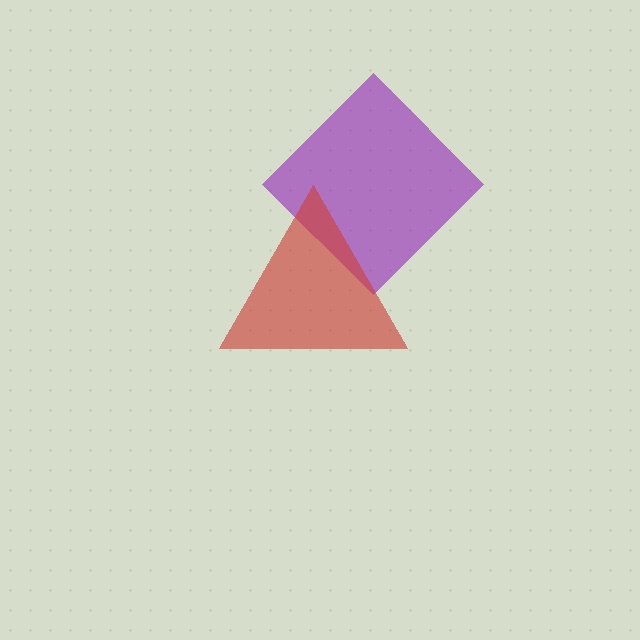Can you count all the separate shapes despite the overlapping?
Yes, there are 2 separate shapes.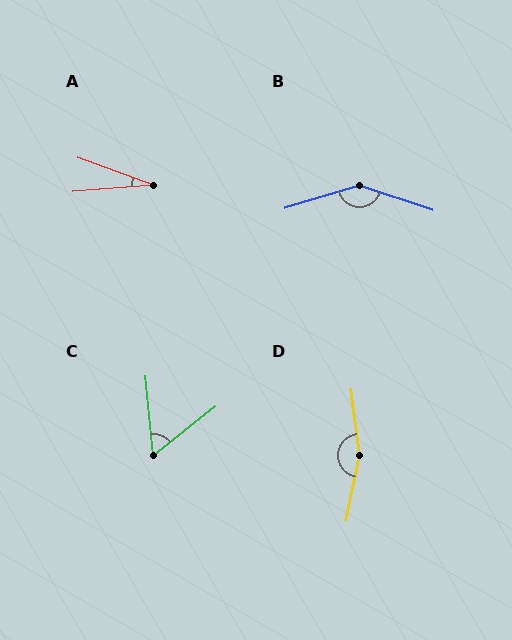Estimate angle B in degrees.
Approximately 145 degrees.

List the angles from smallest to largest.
A (25°), C (57°), B (145°), D (161°).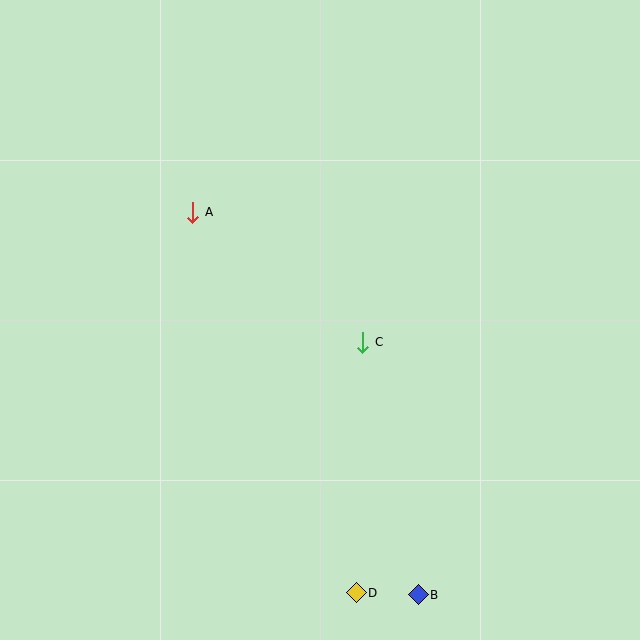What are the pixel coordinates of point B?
Point B is at (418, 595).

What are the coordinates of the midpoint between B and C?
The midpoint between B and C is at (390, 469).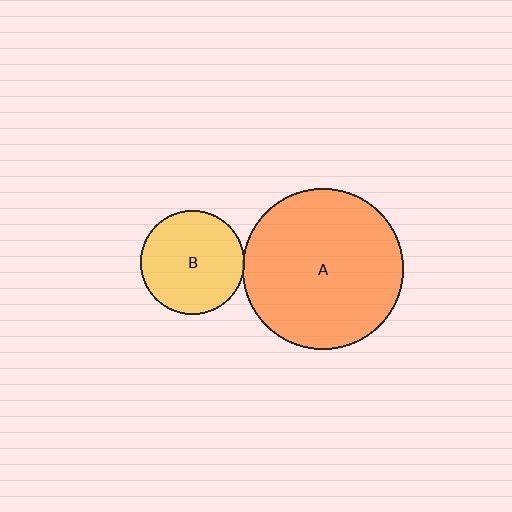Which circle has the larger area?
Circle A (orange).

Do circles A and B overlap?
Yes.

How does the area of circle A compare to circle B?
Approximately 2.4 times.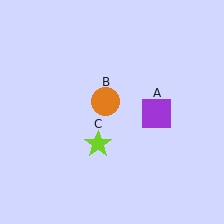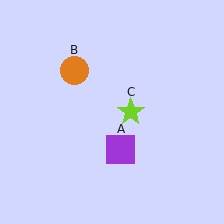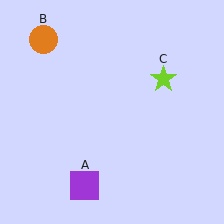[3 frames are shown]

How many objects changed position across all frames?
3 objects changed position: purple square (object A), orange circle (object B), lime star (object C).